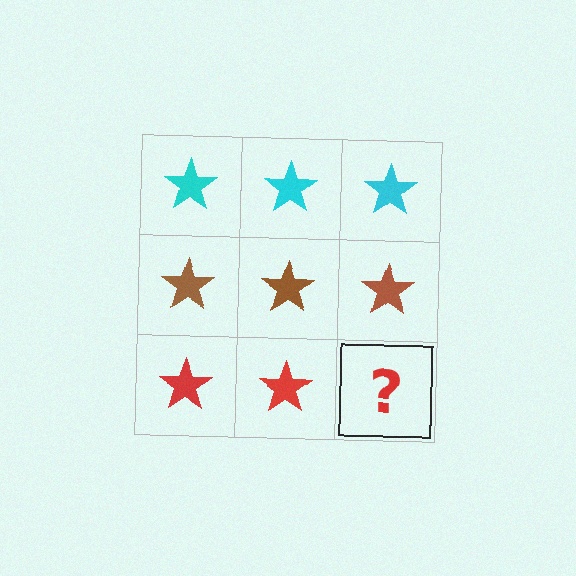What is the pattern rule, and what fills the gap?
The rule is that each row has a consistent color. The gap should be filled with a red star.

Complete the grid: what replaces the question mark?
The question mark should be replaced with a red star.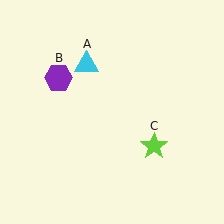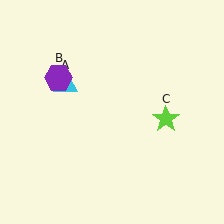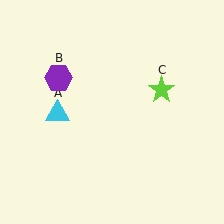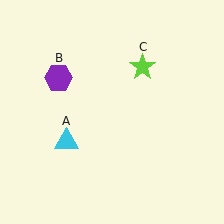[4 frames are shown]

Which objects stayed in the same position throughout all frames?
Purple hexagon (object B) remained stationary.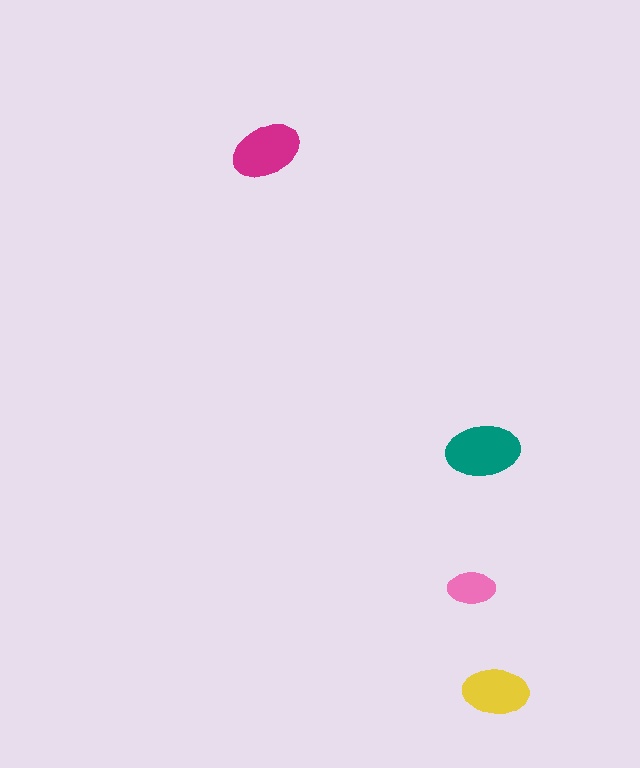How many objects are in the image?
There are 4 objects in the image.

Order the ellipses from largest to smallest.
the teal one, the magenta one, the yellow one, the pink one.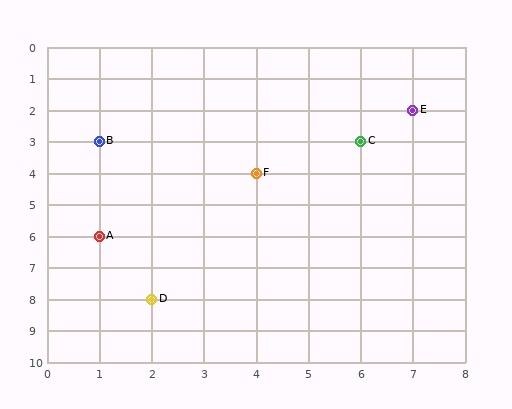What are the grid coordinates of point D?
Point D is at grid coordinates (2, 8).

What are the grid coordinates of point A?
Point A is at grid coordinates (1, 6).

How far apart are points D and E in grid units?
Points D and E are 5 columns and 6 rows apart (about 7.8 grid units diagonally).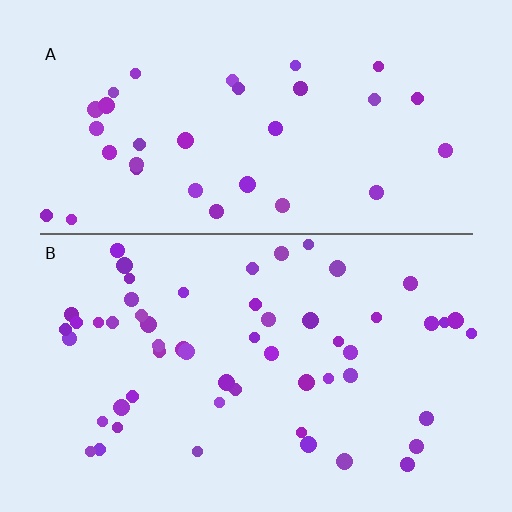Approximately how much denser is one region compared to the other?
Approximately 1.6× — region B over region A.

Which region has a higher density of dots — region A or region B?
B (the bottom).